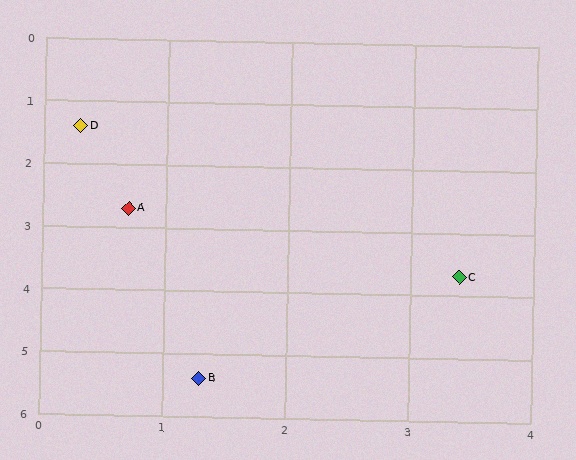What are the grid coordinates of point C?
Point C is at approximately (3.4, 3.7).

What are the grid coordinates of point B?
Point B is at approximately (1.3, 5.4).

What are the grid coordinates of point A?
Point A is at approximately (0.7, 2.7).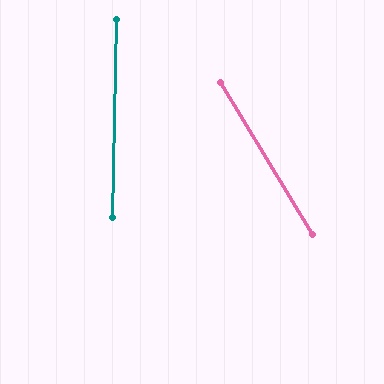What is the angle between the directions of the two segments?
Approximately 32 degrees.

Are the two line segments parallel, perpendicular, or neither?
Neither parallel nor perpendicular — they differ by about 32°.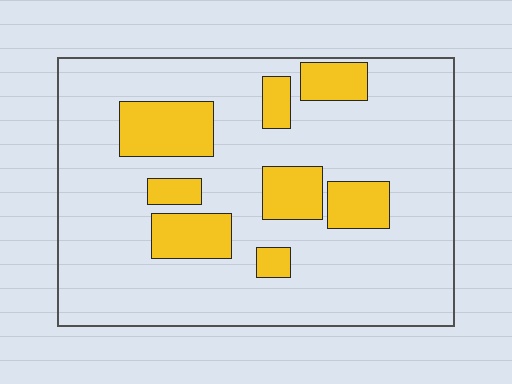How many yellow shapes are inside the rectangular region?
8.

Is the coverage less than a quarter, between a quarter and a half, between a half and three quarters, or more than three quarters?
Less than a quarter.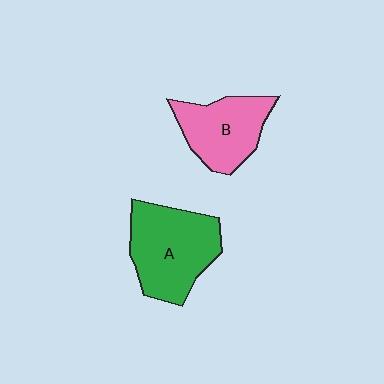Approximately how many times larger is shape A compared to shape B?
Approximately 1.3 times.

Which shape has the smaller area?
Shape B (pink).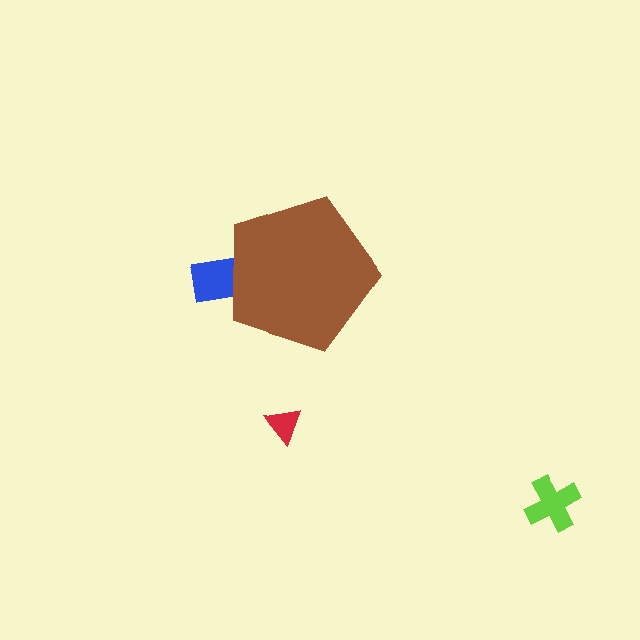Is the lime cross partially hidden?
No, the lime cross is fully visible.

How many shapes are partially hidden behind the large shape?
1 shape is partially hidden.